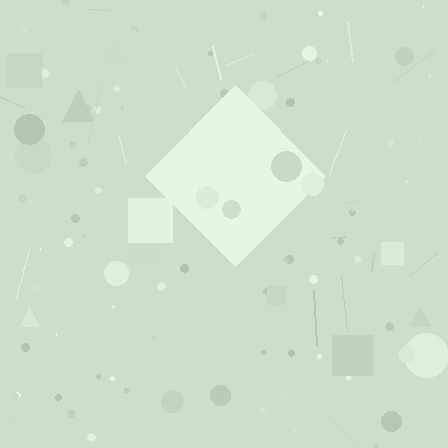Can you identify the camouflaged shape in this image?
The camouflaged shape is a diamond.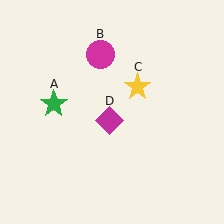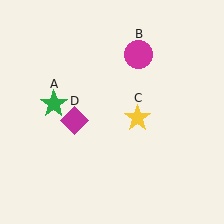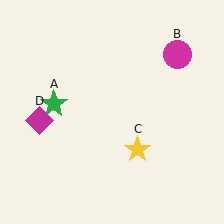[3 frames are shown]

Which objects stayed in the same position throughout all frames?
Green star (object A) remained stationary.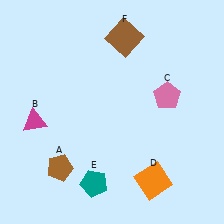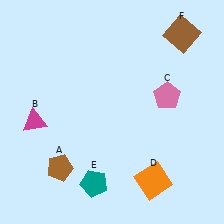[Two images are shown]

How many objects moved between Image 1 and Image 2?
1 object moved between the two images.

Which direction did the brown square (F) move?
The brown square (F) moved right.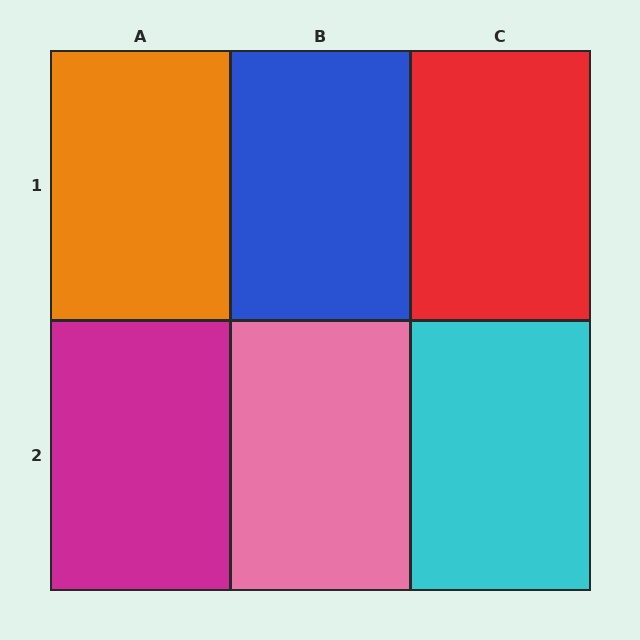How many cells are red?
1 cell is red.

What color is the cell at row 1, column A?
Orange.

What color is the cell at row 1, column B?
Blue.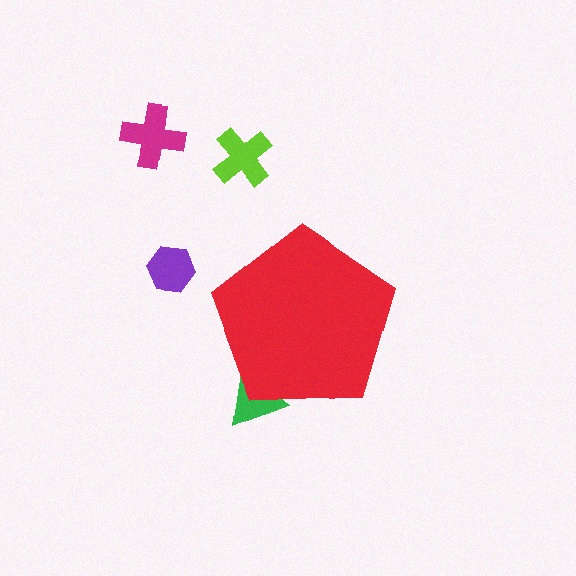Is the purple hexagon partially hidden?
No, the purple hexagon is fully visible.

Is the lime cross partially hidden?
No, the lime cross is fully visible.